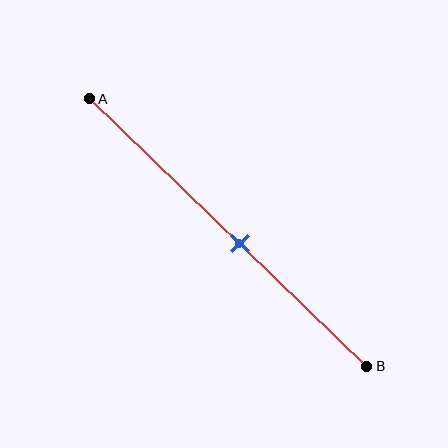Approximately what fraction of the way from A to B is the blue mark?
The blue mark is approximately 55% of the way from A to B.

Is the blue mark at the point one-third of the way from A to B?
No, the mark is at about 55% from A, not at the 33% one-third point.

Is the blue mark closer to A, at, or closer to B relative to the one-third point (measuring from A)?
The blue mark is closer to point B than the one-third point of segment AB.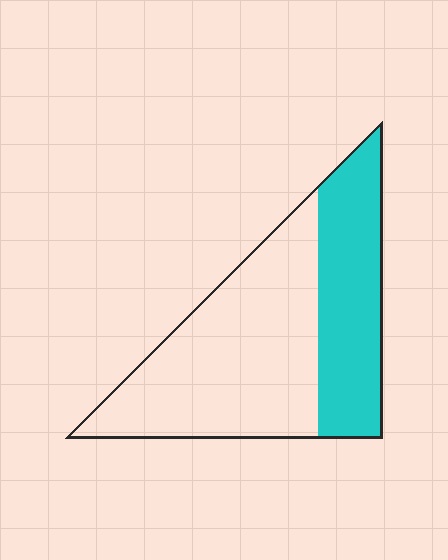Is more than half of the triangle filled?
No.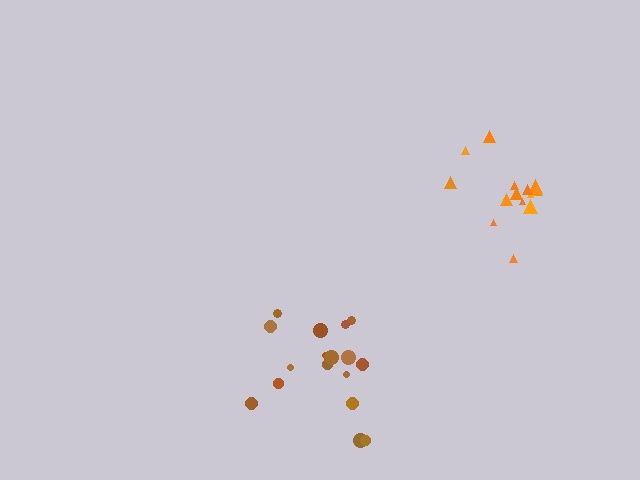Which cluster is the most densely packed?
Orange.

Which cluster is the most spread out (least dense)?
Brown.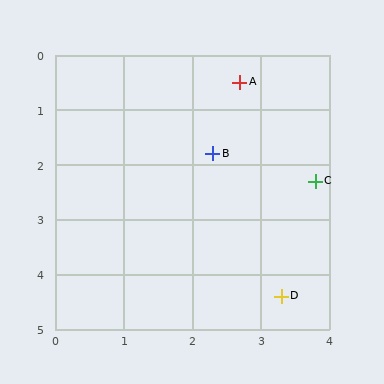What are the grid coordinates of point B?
Point B is at approximately (2.3, 1.8).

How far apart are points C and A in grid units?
Points C and A are about 2.1 grid units apart.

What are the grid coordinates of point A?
Point A is at approximately (2.7, 0.5).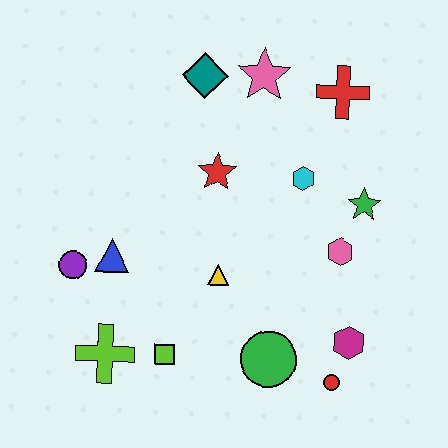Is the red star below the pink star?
Yes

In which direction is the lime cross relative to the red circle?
The lime cross is to the left of the red circle.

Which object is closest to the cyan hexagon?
The green star is closest to the cyan hexagon.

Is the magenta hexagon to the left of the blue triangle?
No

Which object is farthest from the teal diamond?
The red circle is farthest from the teal diamond.